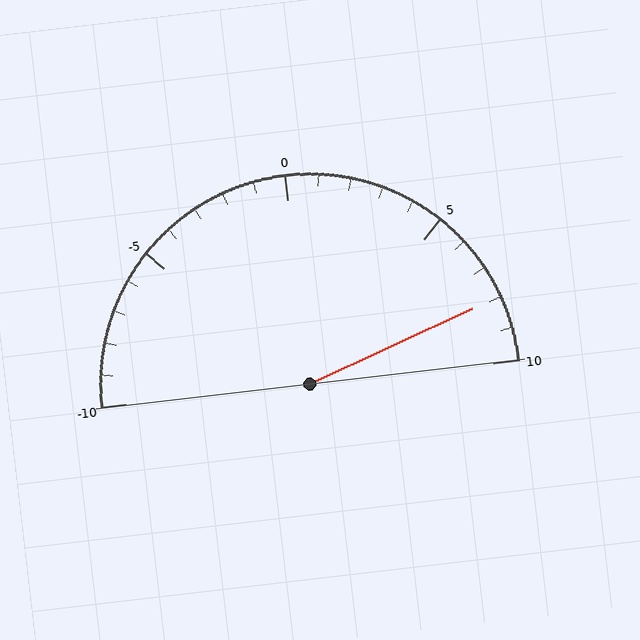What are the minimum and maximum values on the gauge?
The gauge ranges from -10 to 10.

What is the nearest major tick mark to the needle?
The nearest major tick mark is 10.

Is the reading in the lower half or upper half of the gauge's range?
The reading is in the upper half of the range (-10 to 10).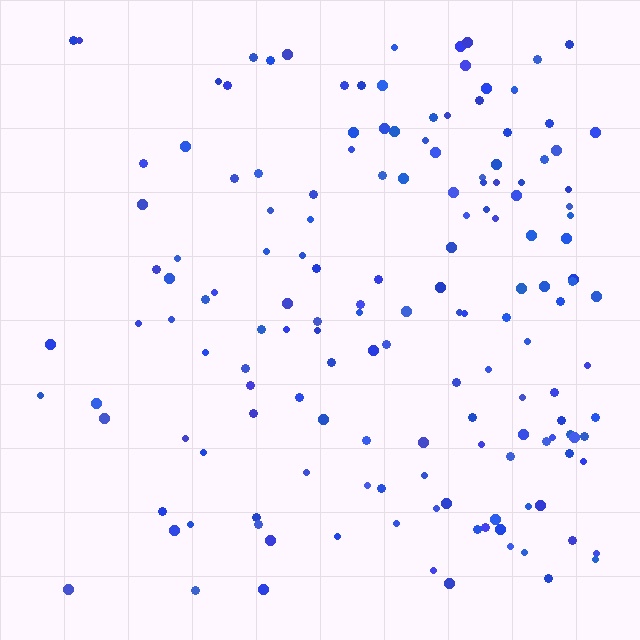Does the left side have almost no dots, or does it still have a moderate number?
Still a moderate number, just noticeably fewer than the right.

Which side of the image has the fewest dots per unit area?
The left.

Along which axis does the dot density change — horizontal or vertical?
Horizontal.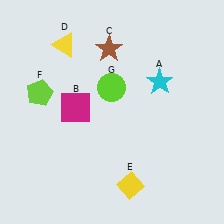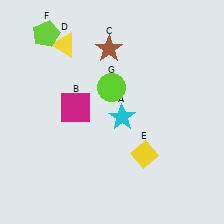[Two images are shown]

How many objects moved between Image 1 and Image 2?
3 objects moved between the two images.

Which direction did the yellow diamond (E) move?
The yellow diamond (E) moved up.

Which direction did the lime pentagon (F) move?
The lime pentagon (F) moved up.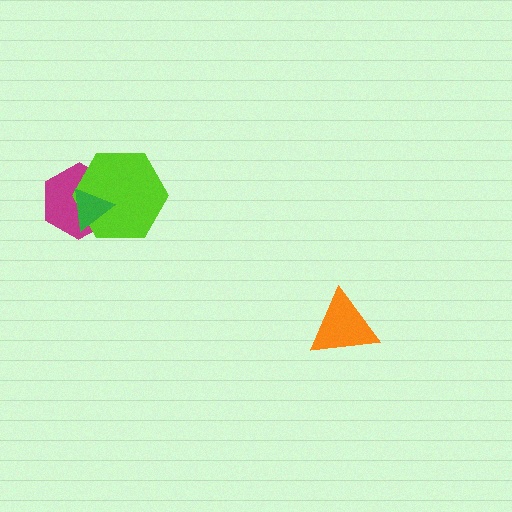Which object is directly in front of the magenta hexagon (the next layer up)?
The lime hexagon is directly in front of the magenta hexagon.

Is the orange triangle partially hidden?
No, no other shape covers it.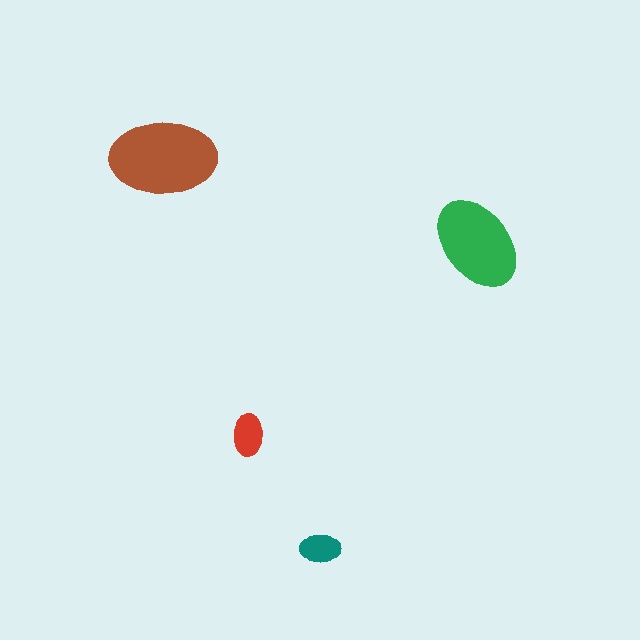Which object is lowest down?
The teal ellipse is bottommost.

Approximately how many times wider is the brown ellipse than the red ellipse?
About 2.5 times wider.